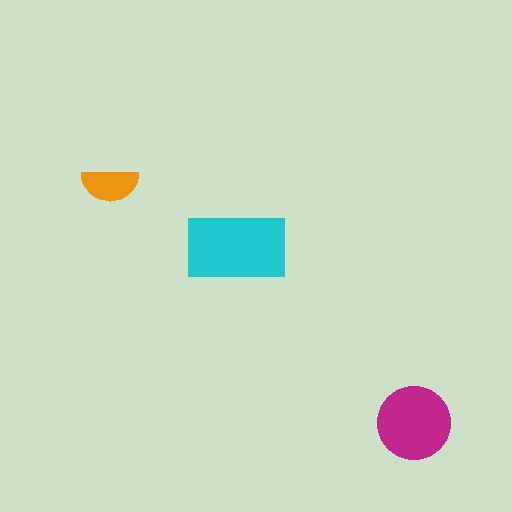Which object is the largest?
The cyan rectangle.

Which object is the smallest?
The orange semicircle.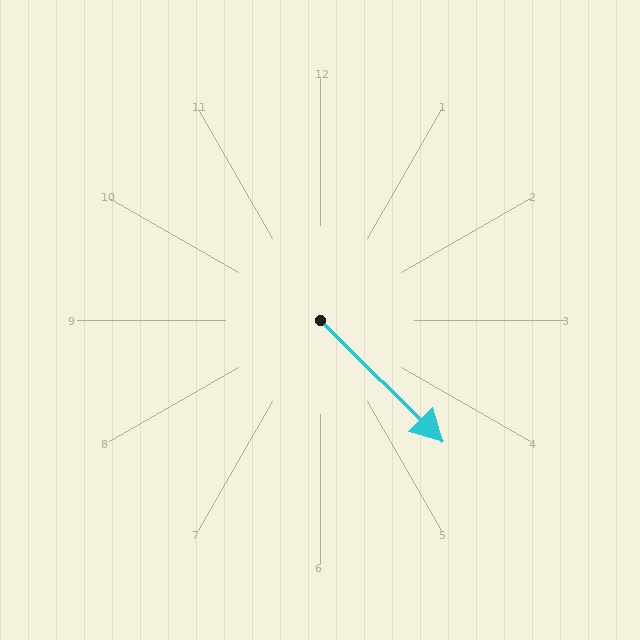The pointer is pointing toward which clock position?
Roughly 4 o'clock.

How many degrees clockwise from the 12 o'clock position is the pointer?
Approximately 135 degrees.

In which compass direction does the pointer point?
Southeast.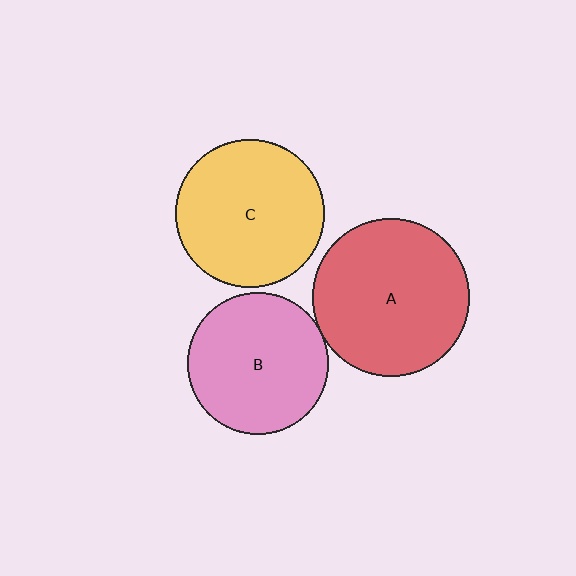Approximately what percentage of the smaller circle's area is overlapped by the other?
Approximately 5%.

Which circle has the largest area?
Circle A (red).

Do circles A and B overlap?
Yes.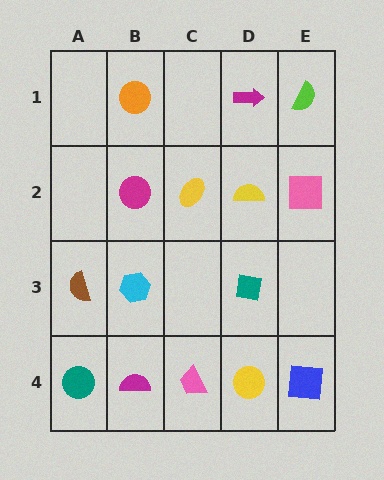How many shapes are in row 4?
5 shapes.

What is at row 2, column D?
A yellow semicircle.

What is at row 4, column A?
A teal circle.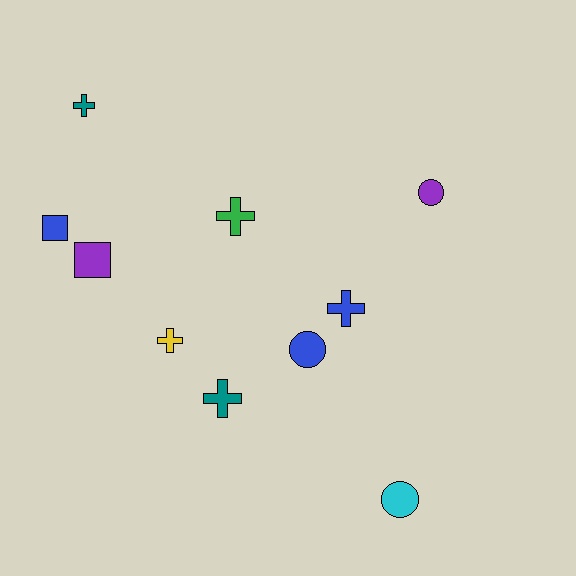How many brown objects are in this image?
There are no brown objects.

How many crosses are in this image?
There are 5 crosses.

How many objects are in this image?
There are 10 objects.